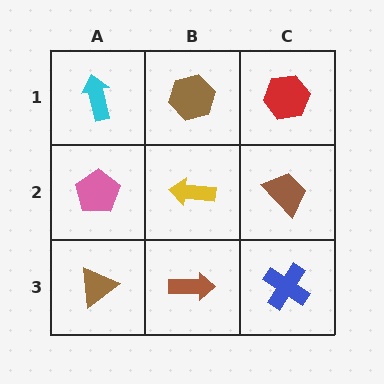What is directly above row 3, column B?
A yellow arrow.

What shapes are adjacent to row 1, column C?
A brown trapezoid (row 2, column C), a brown hexagon (row 1, column B).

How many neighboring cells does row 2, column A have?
3.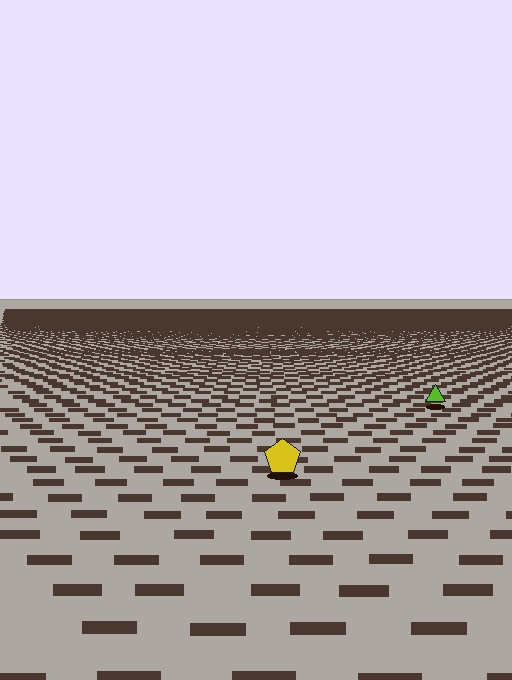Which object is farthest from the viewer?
The lime triangle is farthest from the viewer. It appears smaller and the ground texture around it is denser.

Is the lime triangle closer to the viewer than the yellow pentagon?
No. The yellow pentagon is closer — you can tell from the texture gradient: the ground texture is coarser near it.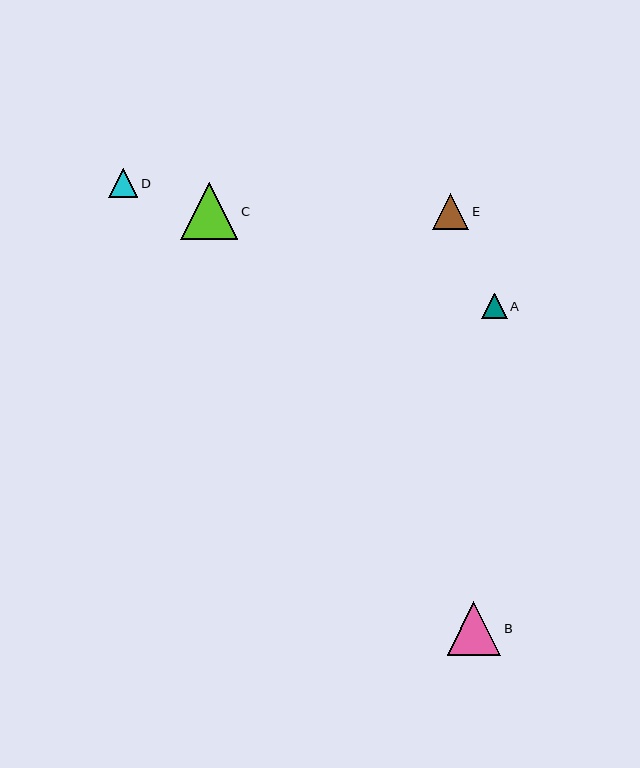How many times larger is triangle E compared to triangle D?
Triangle E is approximately 1.2 times the size of triangle D.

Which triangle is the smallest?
Triangle A is the smallest with a size of approximately 26 pixels.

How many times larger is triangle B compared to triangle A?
Triangle B is approximately 2.1 times the size of triangle A.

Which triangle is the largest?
Triangle C is the largest with a size of approximately 57 pixels.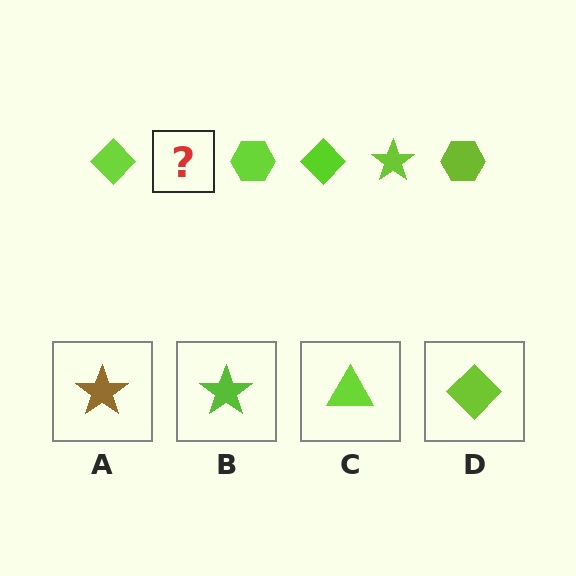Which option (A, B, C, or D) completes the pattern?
B.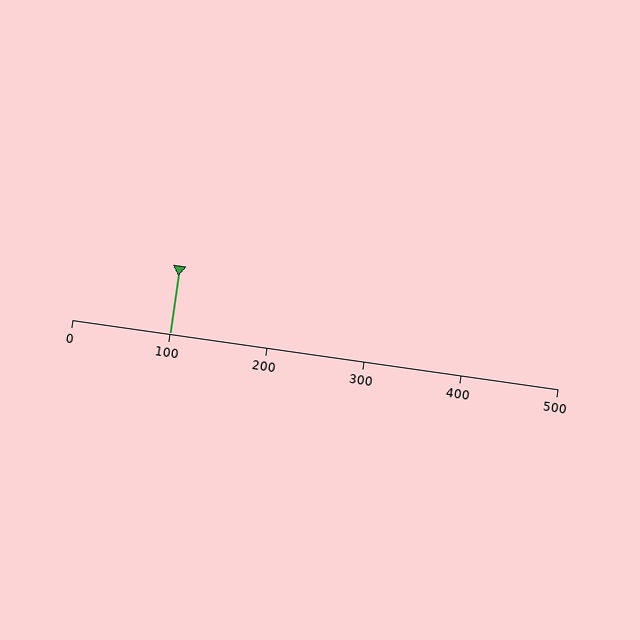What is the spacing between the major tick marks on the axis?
The major ticks are spaced 100 apart.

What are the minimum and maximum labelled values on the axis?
The axis runs from 0 to 500.